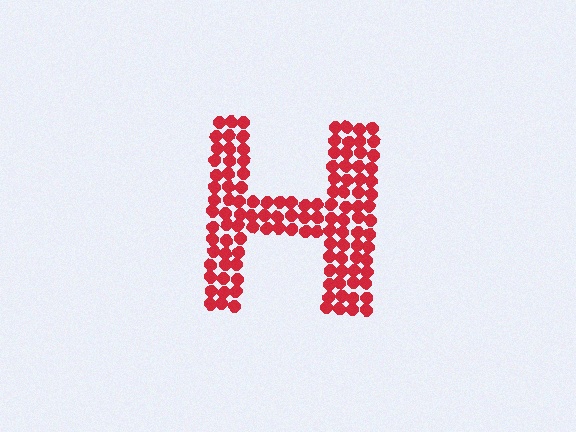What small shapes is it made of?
It is made of small circles.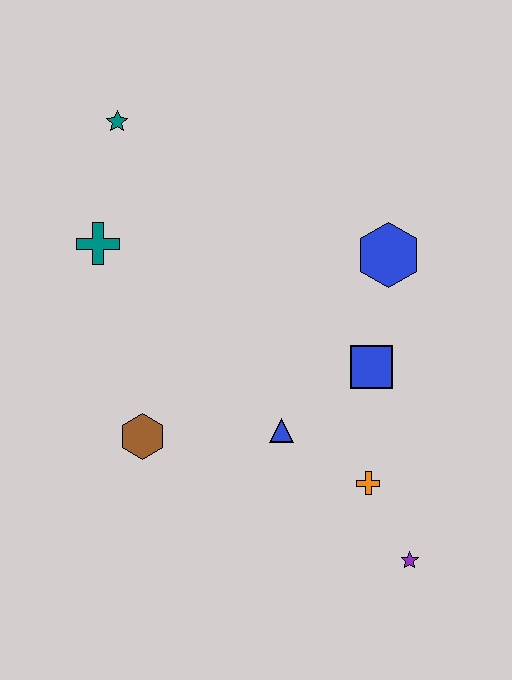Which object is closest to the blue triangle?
The orange cross is closest to the blue triangle.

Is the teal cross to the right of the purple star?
No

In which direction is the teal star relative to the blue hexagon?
The teal star is to the left of the blue hexagon.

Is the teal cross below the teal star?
Yes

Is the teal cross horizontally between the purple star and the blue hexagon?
No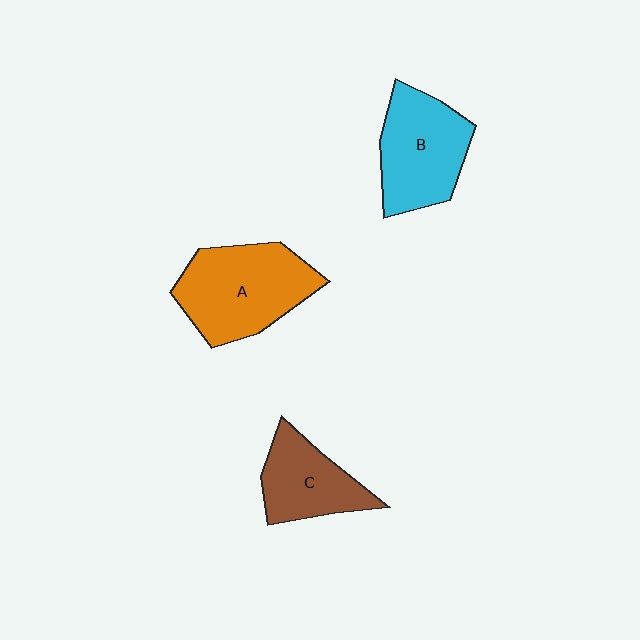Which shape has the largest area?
Shape A (orange).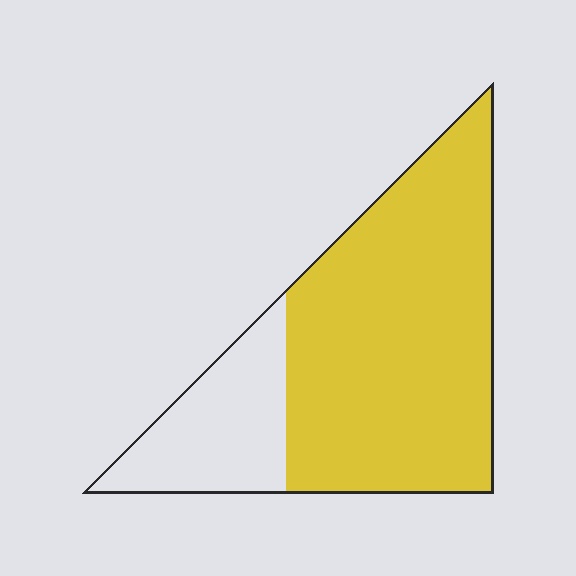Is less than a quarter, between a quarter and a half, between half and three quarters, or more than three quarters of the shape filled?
More than three quarters.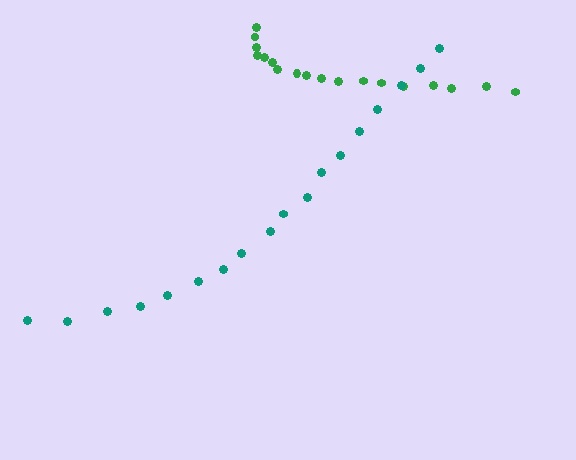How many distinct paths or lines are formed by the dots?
There are 2 distinct paths.